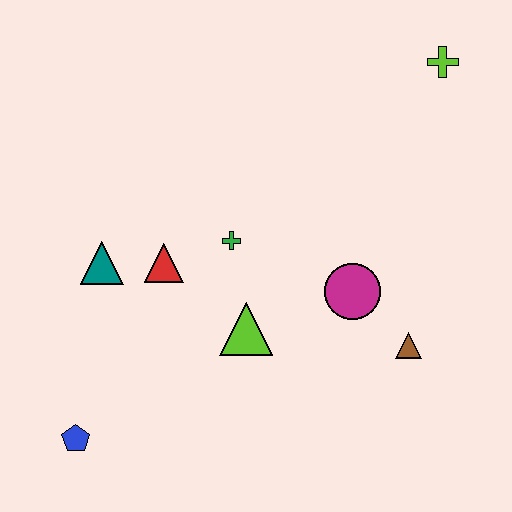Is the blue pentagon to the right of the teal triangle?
No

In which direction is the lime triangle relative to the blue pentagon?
The lime triangle is to the right of the blue pentagon.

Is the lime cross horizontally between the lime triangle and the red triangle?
No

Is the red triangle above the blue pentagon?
Yes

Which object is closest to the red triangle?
The teal triangle is closest to the red triangle.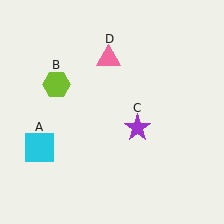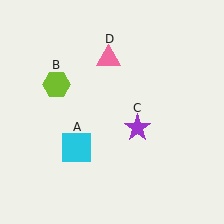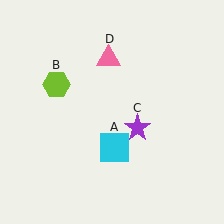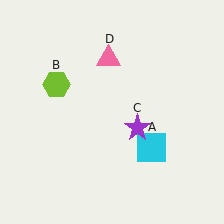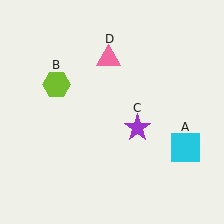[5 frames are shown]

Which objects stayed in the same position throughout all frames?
Lime hexagon (object B) and purple star (object C) and pink triangle (object D) remained stationary.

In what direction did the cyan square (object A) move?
The cyan square (object A) moved right.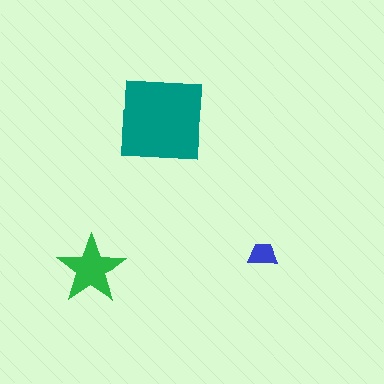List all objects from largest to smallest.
The teal square, the green star, the blue trapezoid.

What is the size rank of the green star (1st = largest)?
2nd.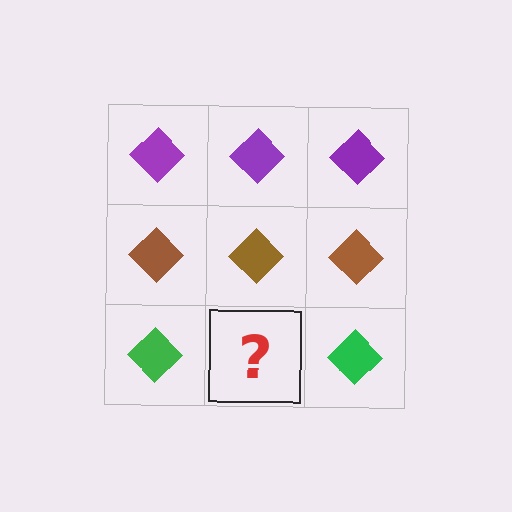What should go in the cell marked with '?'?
The missing cell should contain a green diamond.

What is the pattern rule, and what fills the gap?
The rule is that each row has a consistent color. The gap should be filled with a green diamond.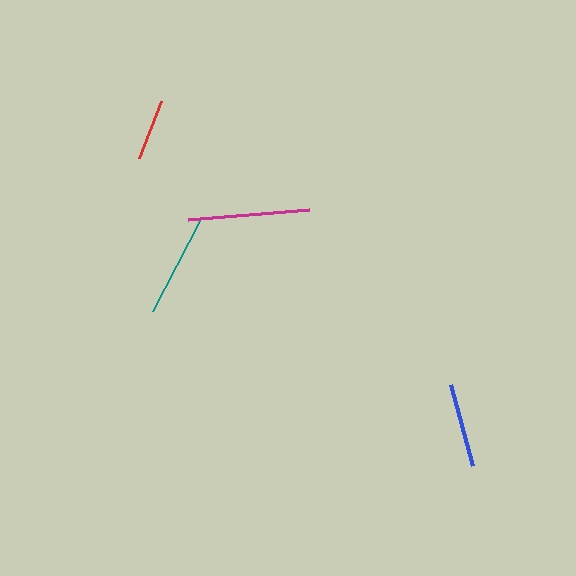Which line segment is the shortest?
The red line is the shortest at approximately 61 pixels.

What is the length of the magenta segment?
The magenta segment is approximately 122 pixels long.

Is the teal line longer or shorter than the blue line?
The teal line is longer than the blue line.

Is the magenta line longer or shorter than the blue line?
The magenta line is longer than the blue line.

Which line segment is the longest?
The magenta line is the longest at approximately 122 pixels.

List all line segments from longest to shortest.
From longest to shortest: magenta, teal, blue, red.